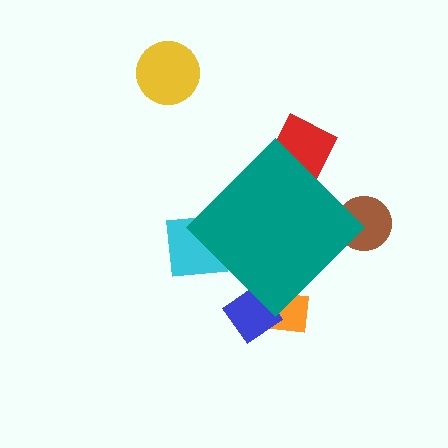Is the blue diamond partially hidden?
Yes, the blue diamond is partially hidden behind the teal diamond.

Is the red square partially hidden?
Yes, the red square is partially hidden behind the teal diamond.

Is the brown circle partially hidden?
Yes, the brown circle is partially hidden behind the teal diamond.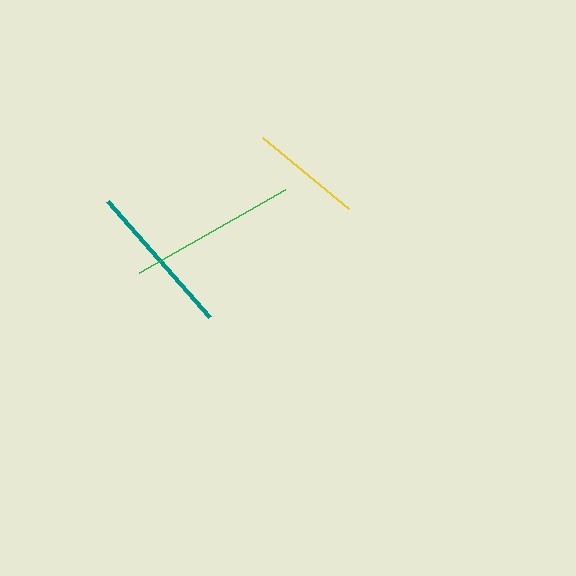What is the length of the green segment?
The green segment is approximately 168 pixels long.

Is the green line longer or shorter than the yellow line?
The green line is longer than the yellow line.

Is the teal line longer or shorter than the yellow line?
The teal line is longer than the yellow line.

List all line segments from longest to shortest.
From longest to shortest: green, teal, yellow.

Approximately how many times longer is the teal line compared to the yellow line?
The teal line is approximately 1.4 times the length of the yellow line.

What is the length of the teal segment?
The teal segment is approximately 155 pixels long.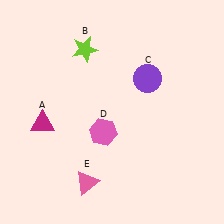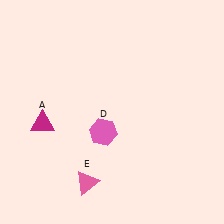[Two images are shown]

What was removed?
The purple circle (C), the lime star (B) were removed in Image 2.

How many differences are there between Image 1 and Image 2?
There are 2 differences between the two images.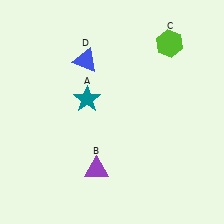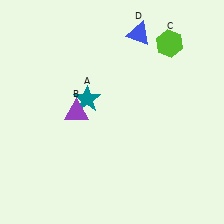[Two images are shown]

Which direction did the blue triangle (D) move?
The blue triangle (D) moved right.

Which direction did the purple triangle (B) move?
The purple triangle (B) moved up.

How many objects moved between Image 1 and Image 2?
2 objects moved between the two images.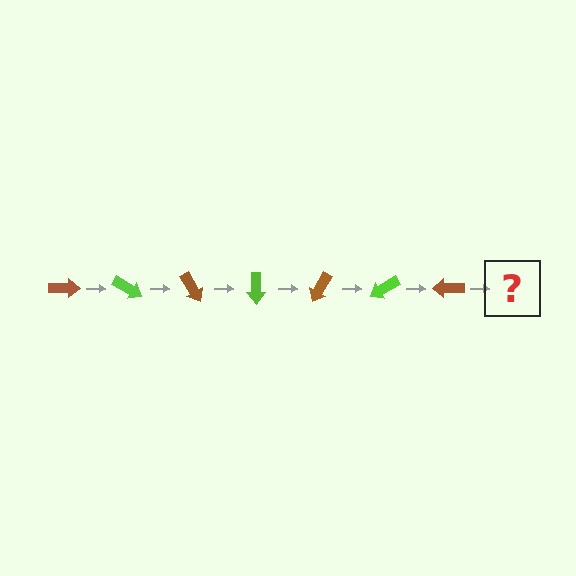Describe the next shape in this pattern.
It should be a lime arrow, rotated 210 degrees from the start.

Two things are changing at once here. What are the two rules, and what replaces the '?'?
The two rules are that it rotates 30 degrees each step and the color cycles through brown and lime. The '?' should be a lime arrow, rotated 210 degrees from the start.